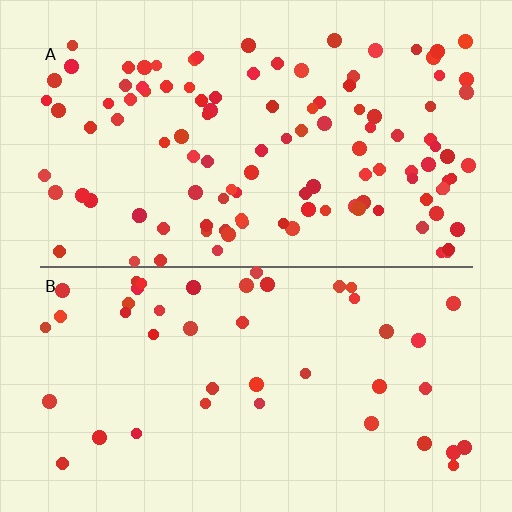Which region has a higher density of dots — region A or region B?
A (the top).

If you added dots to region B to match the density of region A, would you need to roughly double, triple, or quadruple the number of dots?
Approximately triple.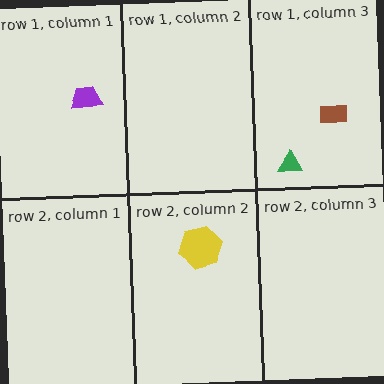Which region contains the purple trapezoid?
The row 1, column 1 region.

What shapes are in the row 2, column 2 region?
The yellow hexagon.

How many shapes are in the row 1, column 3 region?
2.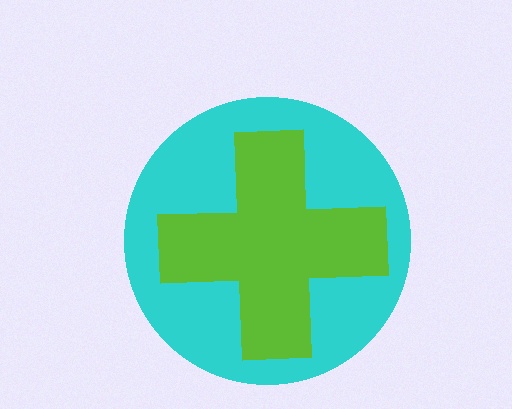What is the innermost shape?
The lime cross.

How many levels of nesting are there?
2.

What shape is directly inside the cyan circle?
The lime cross.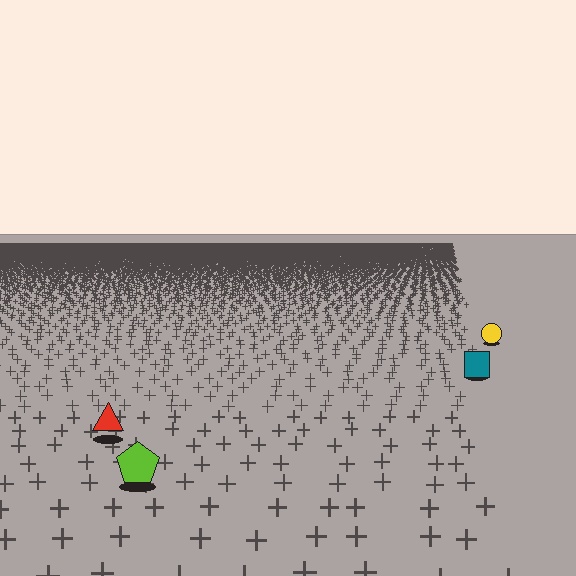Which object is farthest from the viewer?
The yellow circle is farthest from the viewer. It appears smaller and the ground texture around it is denser.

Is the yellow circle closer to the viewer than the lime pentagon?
No. The lime pentagon is closer — you can tell from the texture gradient: the ground texture is coarser near it.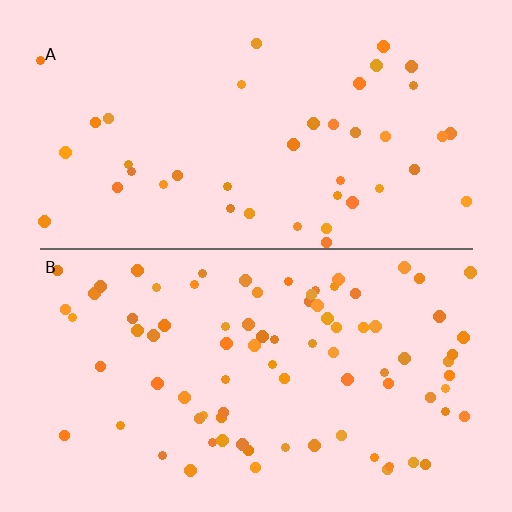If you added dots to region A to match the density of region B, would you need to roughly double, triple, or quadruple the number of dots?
Approximately double.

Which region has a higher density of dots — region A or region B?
B (the bottom).